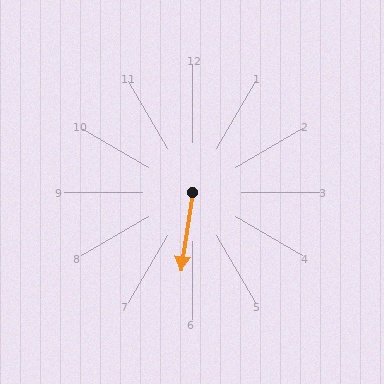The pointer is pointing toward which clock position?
Roughly 6 o'clock.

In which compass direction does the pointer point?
South.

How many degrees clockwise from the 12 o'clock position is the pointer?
Approximately 189 degrees.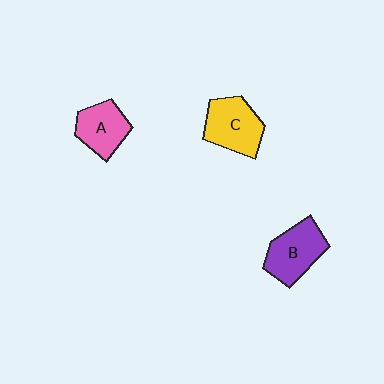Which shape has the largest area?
Shape C (yellow).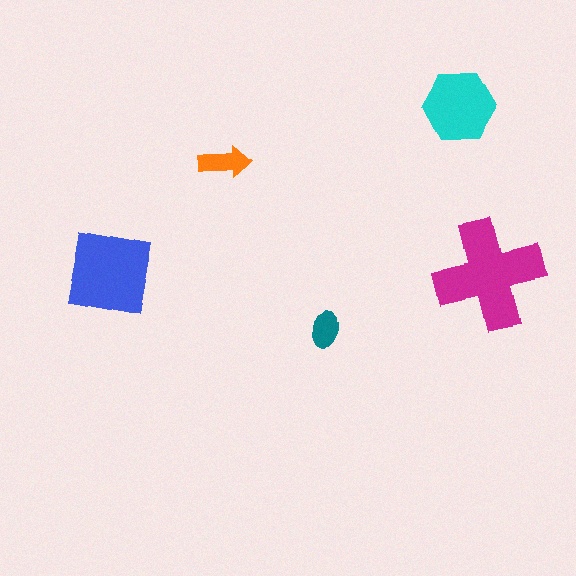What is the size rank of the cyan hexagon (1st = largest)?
3rd.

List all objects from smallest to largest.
The teal ellipse, the orange arrow, the cyan hexagon, the blue square, the magenta cross.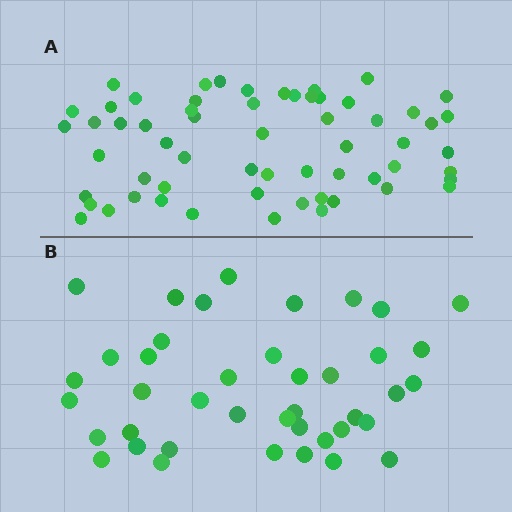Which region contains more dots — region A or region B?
Region A (the top region) has more dots.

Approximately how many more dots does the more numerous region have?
Region A has approximately 20 more dots than region B.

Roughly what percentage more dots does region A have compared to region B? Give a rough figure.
About 45% more.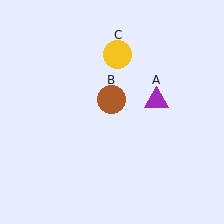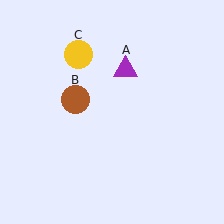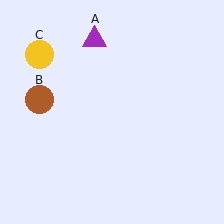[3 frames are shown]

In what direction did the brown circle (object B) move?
The brown circle (object B) moved left.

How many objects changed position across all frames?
3 objects changed position: purple triangle (object A), brown circle (object B), yellow circle (object C).